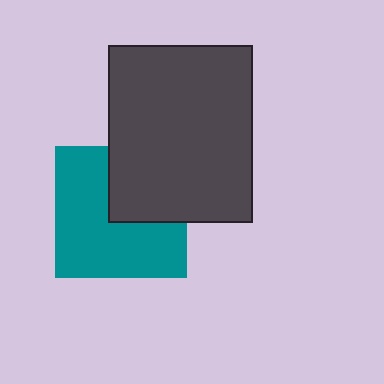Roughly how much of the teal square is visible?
About half of it is visible (roughly 64%).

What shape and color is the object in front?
The object in front is a dark gray rectangle.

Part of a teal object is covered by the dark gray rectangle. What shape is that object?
It is a square.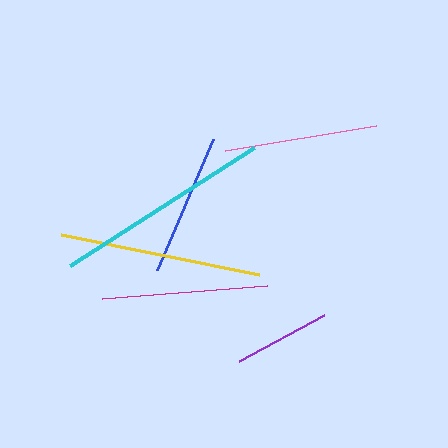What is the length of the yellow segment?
The yellow segment is approximately 202 pixels long.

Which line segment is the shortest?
The purple line is the shortest at approximately 97 pixels.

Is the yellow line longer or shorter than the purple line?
The yellow line is longer than the purple line.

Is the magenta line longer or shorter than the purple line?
The magenta line is longer than the purple line.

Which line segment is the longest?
The cyan line is the longest at approximately 218 pixels.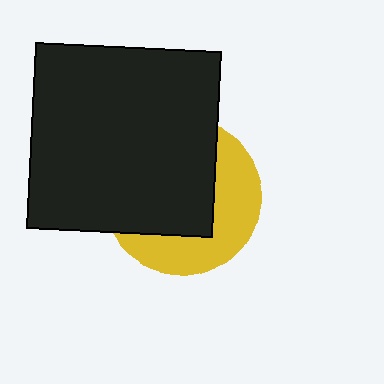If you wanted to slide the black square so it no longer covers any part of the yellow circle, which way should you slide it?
Slide it toward the upper-left — that is the most direct way to separate the two shapes.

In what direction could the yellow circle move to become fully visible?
The yellow circle could move toward the lower-right. That would shift it out from behind the black square entirely.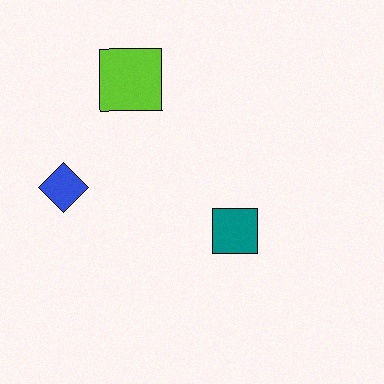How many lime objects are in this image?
There is 1 lime object.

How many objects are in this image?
There are 3 objects.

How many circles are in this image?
There are no circles.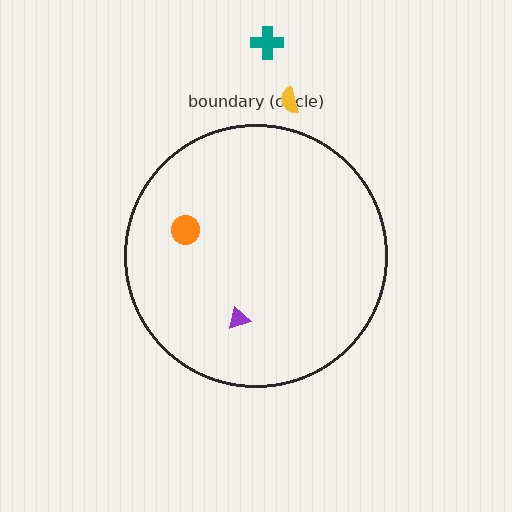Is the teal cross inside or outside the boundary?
Outside.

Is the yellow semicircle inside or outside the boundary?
Outside.